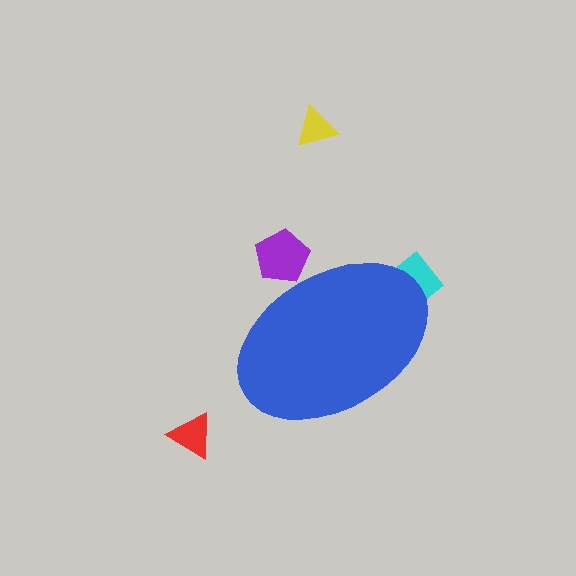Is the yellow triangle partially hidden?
No, the yellow triangle is fully visible.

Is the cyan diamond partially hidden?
Yes, the cyan diamond is partially hidden behind the blue ellipse.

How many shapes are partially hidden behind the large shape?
2 shapes are partially hidden.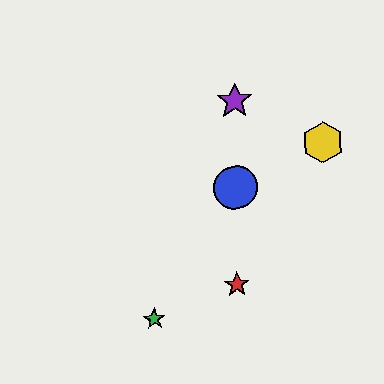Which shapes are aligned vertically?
The red star, the blue circle, the purple star are aligned vertically.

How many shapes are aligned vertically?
3 shapes (the red star, the blue circle, the purple star) are aligned vertically.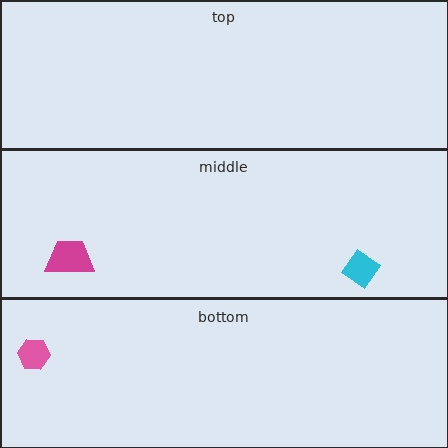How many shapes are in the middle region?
2.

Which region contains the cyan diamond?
The middle region.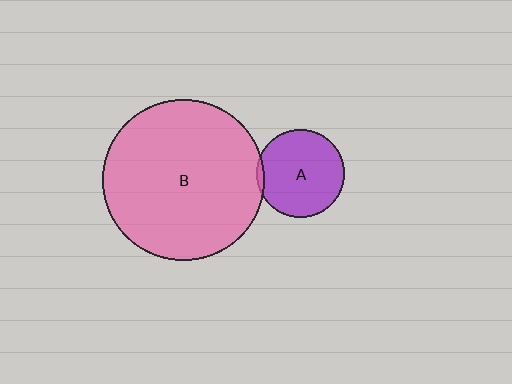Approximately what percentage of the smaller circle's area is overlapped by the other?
Approximately 5%.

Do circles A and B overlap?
Yes.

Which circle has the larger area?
Circle B (pink).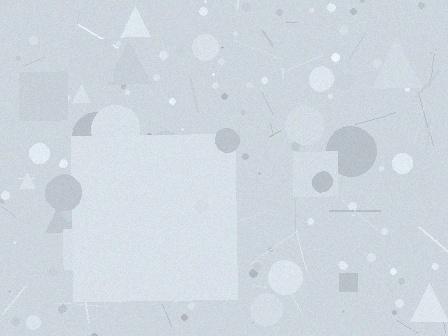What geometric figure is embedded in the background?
A square is embedded in the background.